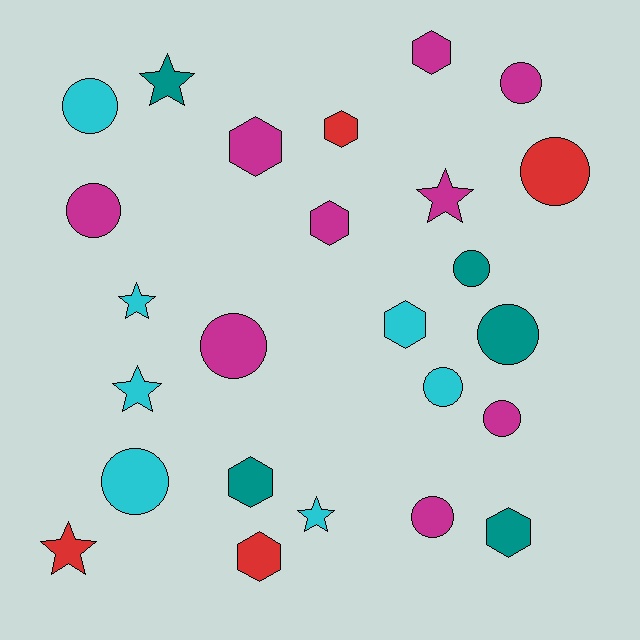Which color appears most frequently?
Magenta, with 9 objects.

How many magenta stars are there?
There is 1 magenta star.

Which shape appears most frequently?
Circle, with 11 objects.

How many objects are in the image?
There are 25 objects.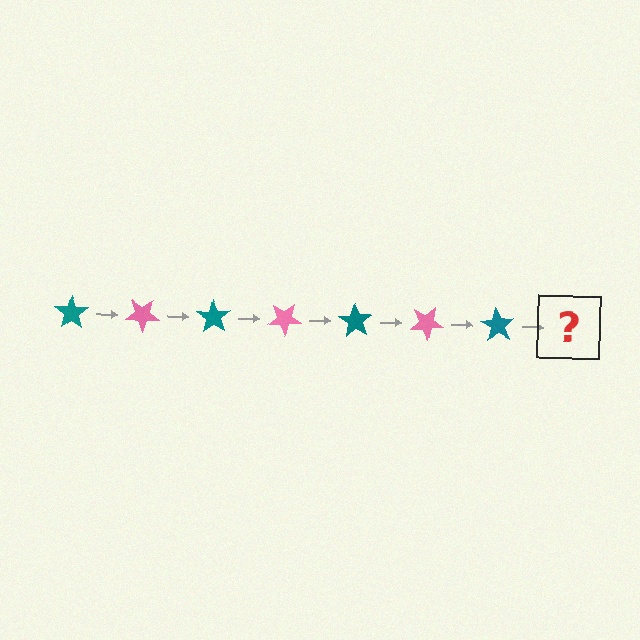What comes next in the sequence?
The next element should be a pink star, rotated 245 degrees from the start.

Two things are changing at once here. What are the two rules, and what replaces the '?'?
The two rules are that it rotates 35 degrees each step and the color cycles through teal and pink. The '?' should be a pink star, rotated 245 degrees from the start.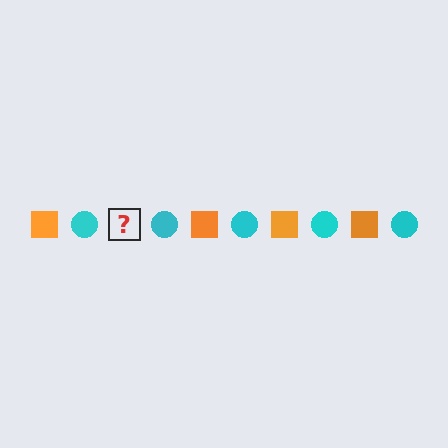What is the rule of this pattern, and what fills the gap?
The rule is that the pattern alternates between orange square and cyan circle. The gap should be filled with an orange square.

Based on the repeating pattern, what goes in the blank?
The blank should be an orange square.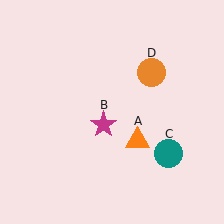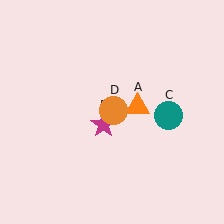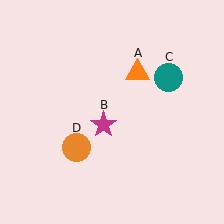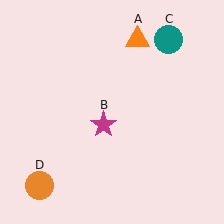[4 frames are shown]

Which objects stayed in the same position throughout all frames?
Magenta star (object B) remained stationary.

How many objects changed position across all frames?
3 objects changed position: orange triangle (object A), teal circle (object C), orange circle (object D).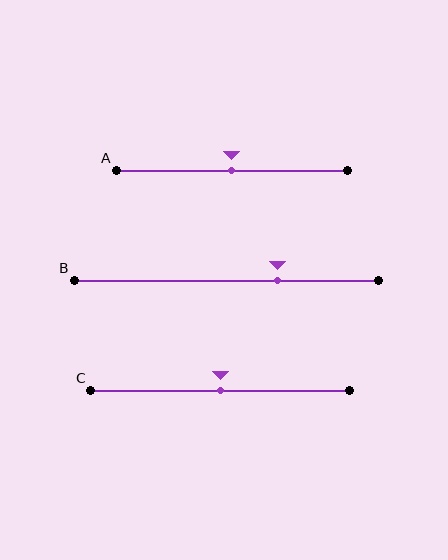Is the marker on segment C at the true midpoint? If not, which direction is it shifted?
Yes, the marker on segment C is at the true midpoint.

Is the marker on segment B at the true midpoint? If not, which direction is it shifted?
No, the marker on segment B is shifted to the right by about 17% of the segment length.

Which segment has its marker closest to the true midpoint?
Segment A has its marker closest to the true midpoint.